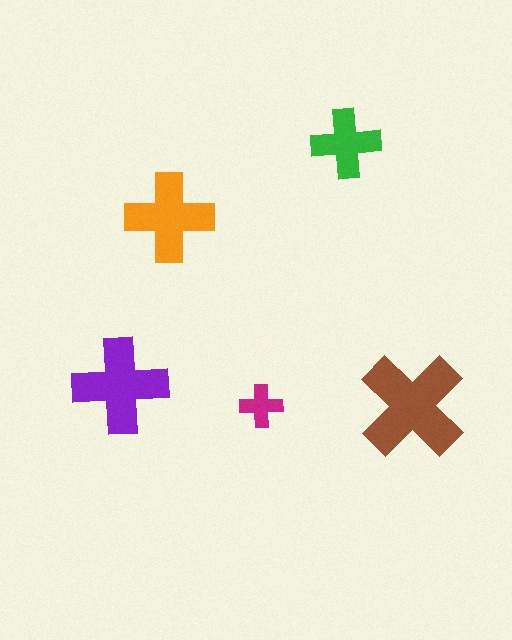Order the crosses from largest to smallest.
the brown one, the purple one, the orange one, the green one, the magenta one.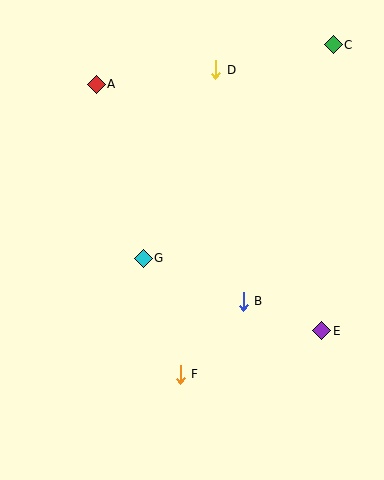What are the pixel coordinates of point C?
Point C is at (333, 45).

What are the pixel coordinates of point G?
Point G is at (143, 258).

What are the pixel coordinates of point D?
Point D is at (216, 70).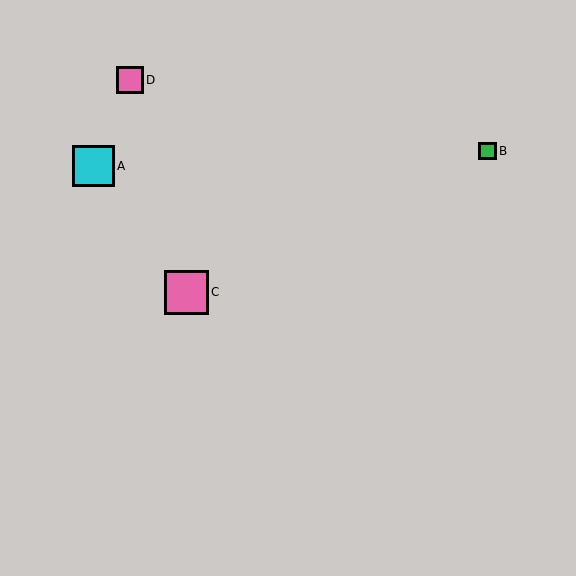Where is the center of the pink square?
The center of the pink square is at (130, 80).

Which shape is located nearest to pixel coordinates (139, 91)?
The pink square (labeled D) at (130, 80) is nearest to that location.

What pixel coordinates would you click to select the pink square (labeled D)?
Click at (130, 80) to select the pink square D.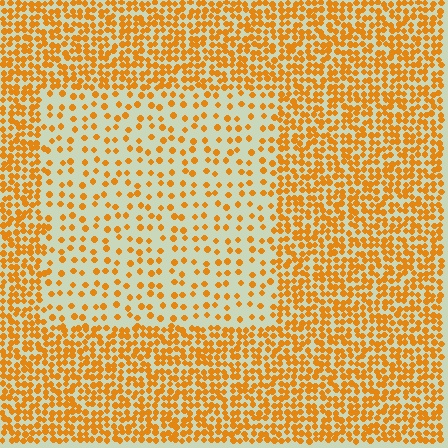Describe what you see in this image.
The image contains small orange elements arranged at two different densities. A rectangle-shaped region is visible where the elements are less densely packed than the surrounding area.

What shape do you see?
I see a rectangle.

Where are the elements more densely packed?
The elements are more densely packed outside the rectangle boundary.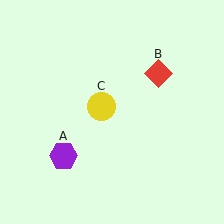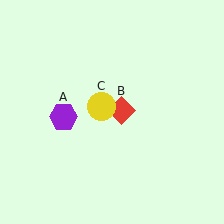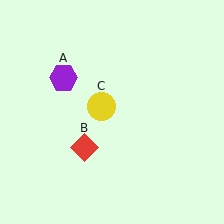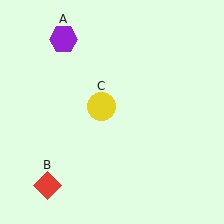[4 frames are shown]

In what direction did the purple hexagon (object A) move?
The purple hexagon (object A) moved up.